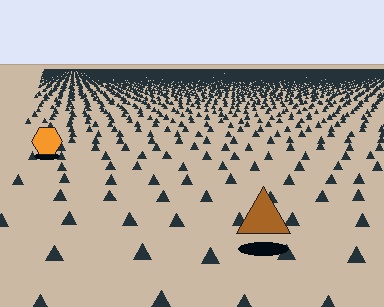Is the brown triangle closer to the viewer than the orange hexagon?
Yes. The brown triangle is closer — you can tell from the texture gradient: the ground texture is coarser near it.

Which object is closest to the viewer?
The brown triangle is closest. The texture marks near it are larger and more spread out.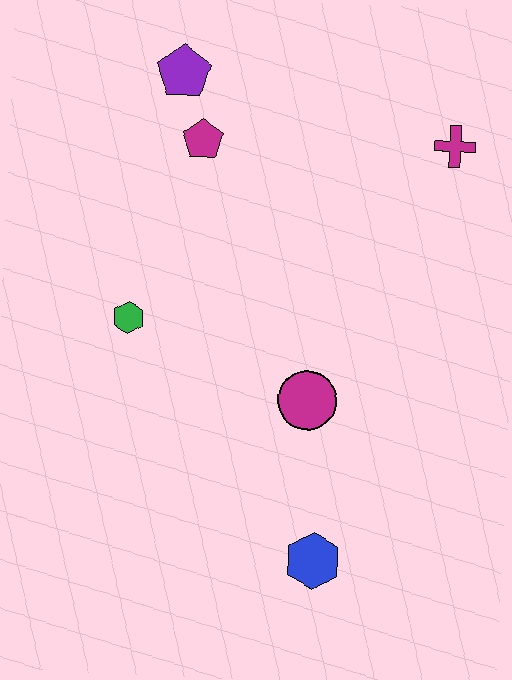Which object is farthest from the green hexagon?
The magenta cross is farthest from the green hexagon.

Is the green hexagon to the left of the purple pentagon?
Yes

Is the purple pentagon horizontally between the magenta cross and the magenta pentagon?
No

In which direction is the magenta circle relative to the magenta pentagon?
The magenta circle is below the magenta pentagon.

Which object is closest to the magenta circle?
The blue hexagon is closest to the magenta circle.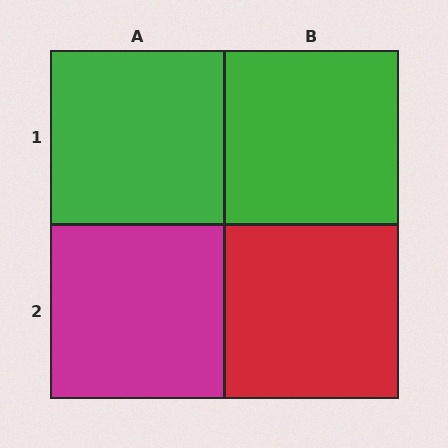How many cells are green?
2 cells are green.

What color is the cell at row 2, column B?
Red.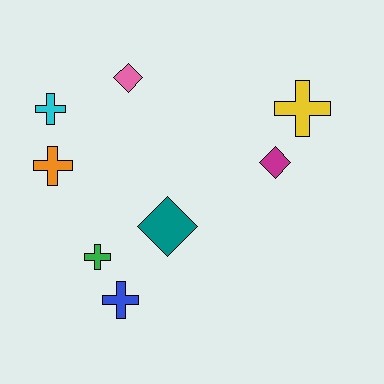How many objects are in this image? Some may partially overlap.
There are 8 objects.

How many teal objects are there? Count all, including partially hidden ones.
There is 1 teal object.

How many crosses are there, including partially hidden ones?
There are 5 crosses.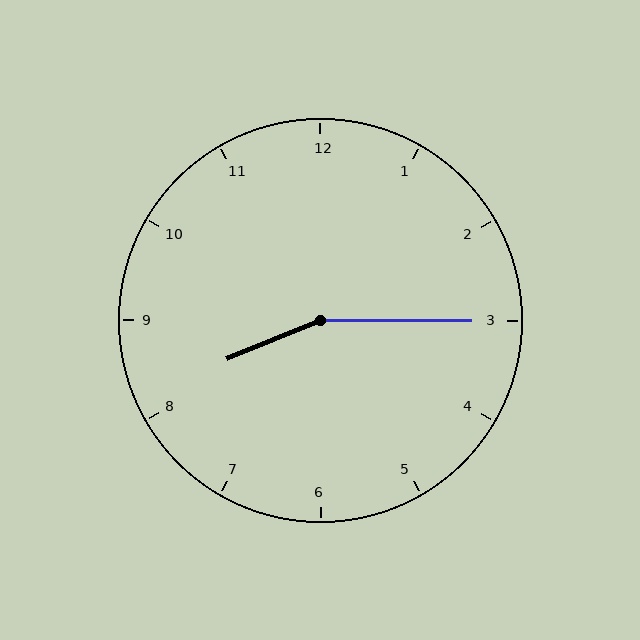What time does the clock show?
8:15.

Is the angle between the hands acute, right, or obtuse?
It is obtuse.